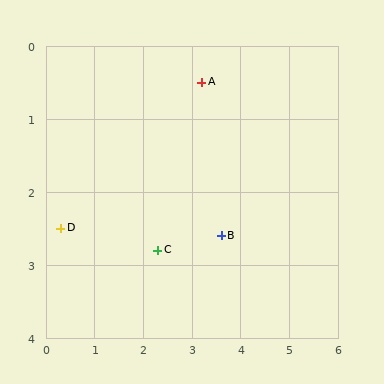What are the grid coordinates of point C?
Point C is at approximately (2.3, 2.8).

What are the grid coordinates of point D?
Point D is at approximately (0.3, 2.5).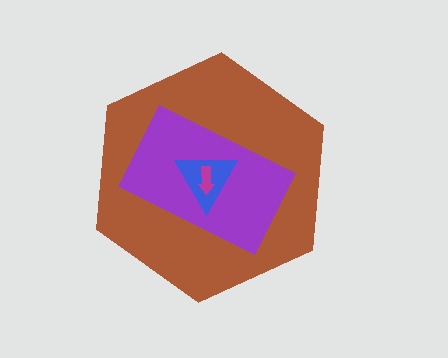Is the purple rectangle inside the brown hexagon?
Yes.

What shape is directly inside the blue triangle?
The magenta arrow.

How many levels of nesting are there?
4.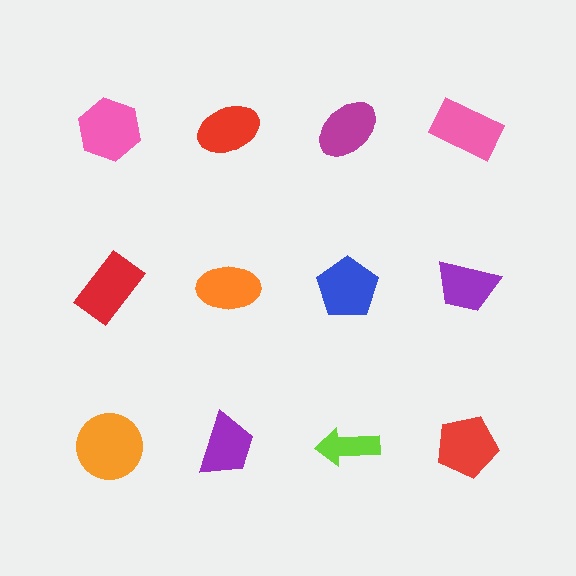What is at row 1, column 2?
A red ellipse.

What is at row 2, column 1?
A red rectangle.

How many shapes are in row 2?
4 shapes.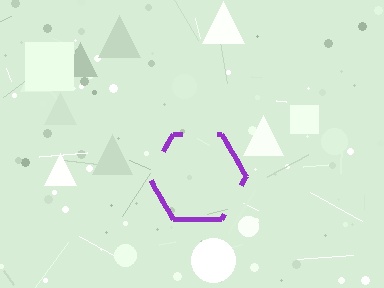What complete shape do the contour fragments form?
The contour fragments form a hexagon.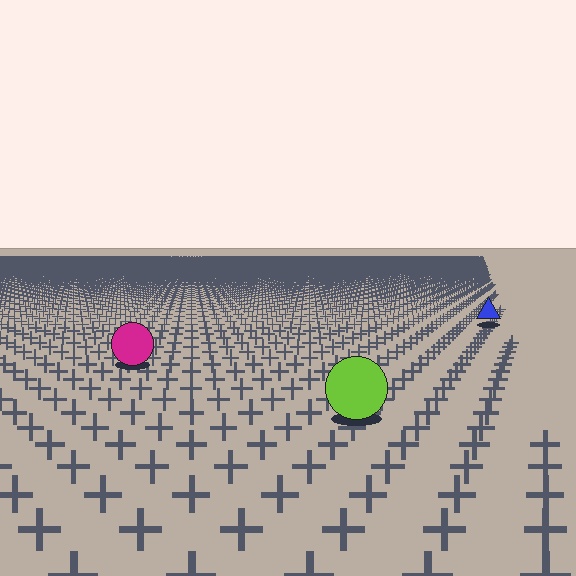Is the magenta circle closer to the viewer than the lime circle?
No. The lime circle is closer — you can tell from the texture gradient: the ground texture is coarser near it.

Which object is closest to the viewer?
The lime circle is closest. The texture marks near it are larger and more spread out.